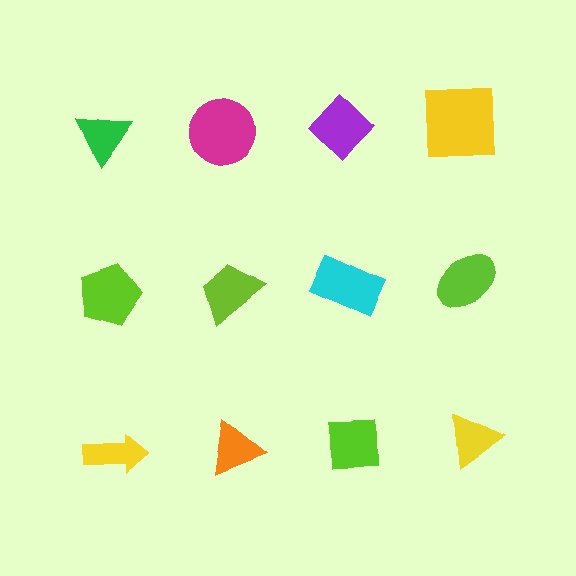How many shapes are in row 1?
4 shapes.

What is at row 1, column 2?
A magenta circle.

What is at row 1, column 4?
A yellow square.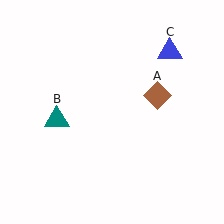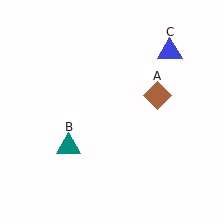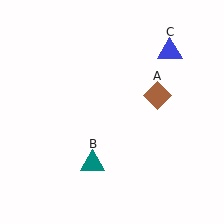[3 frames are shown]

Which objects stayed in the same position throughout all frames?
Brown diamond (object A) and blue triangle (object C) remained stationary.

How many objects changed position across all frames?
1 object changed position: teal triangle (object B).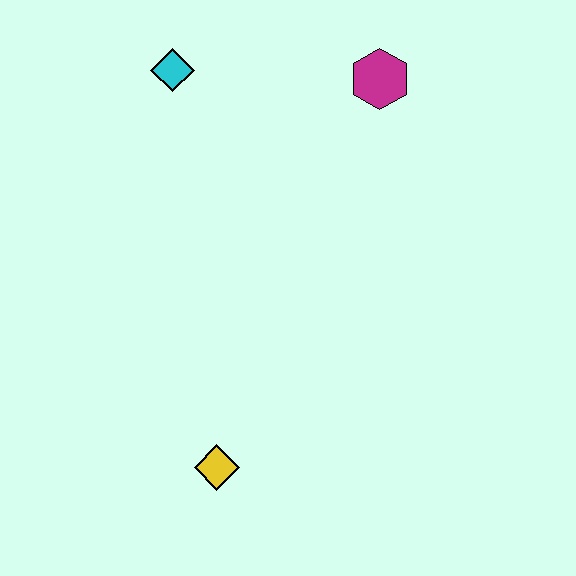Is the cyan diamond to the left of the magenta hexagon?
Yes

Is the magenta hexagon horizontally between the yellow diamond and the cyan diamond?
No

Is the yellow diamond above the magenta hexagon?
No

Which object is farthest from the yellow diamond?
The magenta hexagon is farthest from the yellow diamond.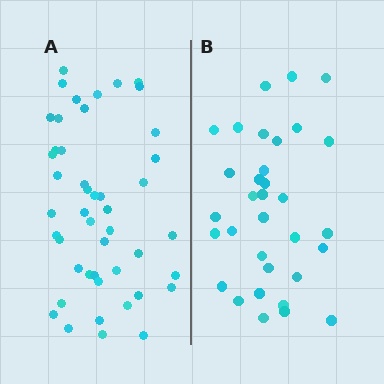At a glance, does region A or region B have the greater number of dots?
Region A (the left region) has more dots.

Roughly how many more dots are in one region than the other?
Region A has approximately 15 more dots than region B.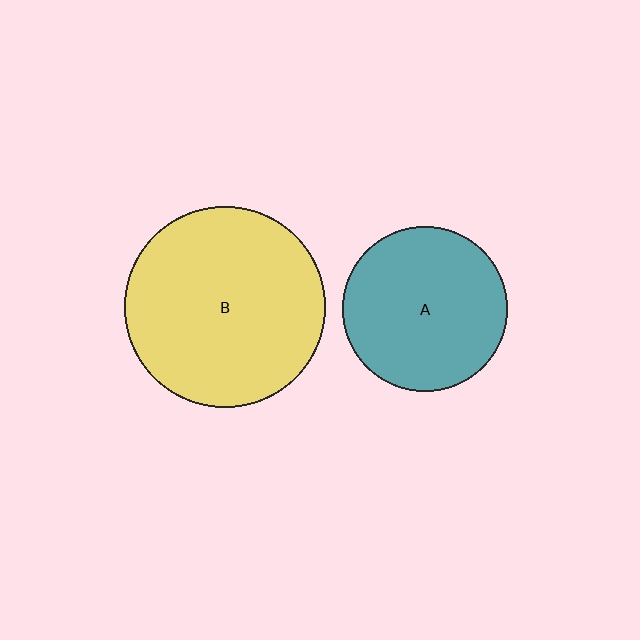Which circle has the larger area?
Circle B (yellow).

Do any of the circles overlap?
No, none of the circles overlap.